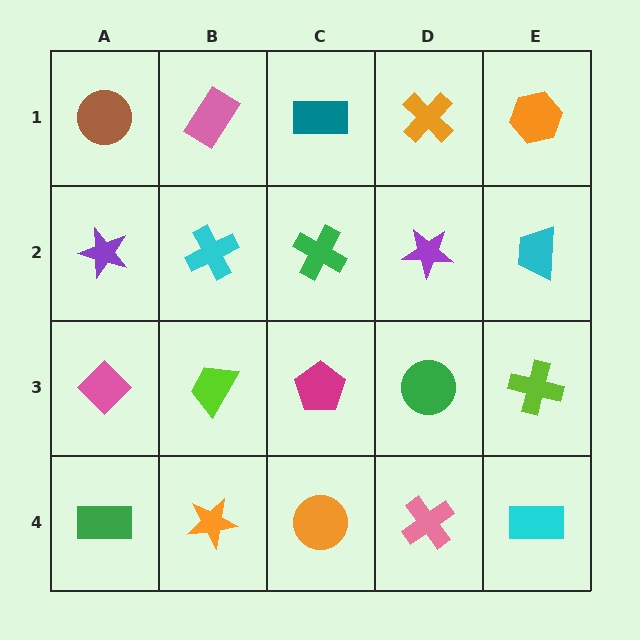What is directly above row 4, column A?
A pink diamond.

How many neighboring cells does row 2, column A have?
3.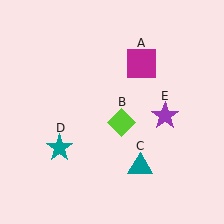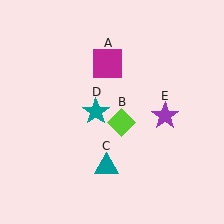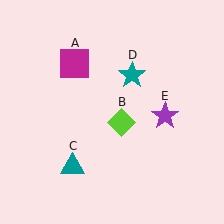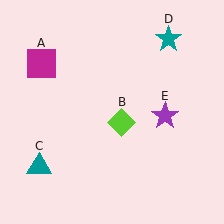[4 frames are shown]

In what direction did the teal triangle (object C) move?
The teal triangle (object C) moved left.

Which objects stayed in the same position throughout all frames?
Lime diamond (object B) and purple star (object E) remained stationary.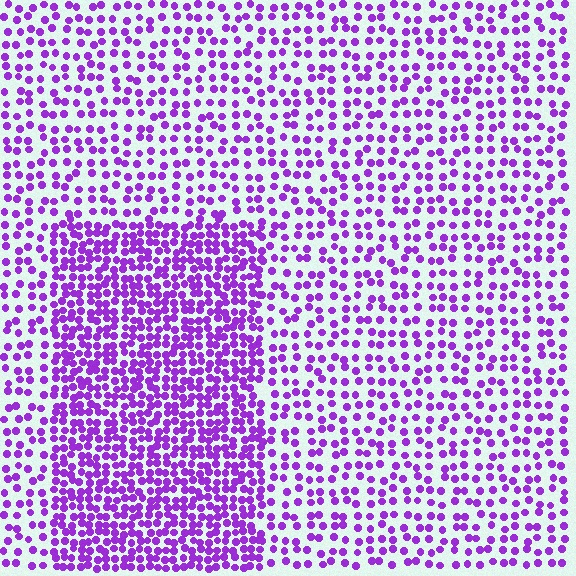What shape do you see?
I see a rectangle.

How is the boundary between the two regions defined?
The boundary is defined by a change in element density (approximately 2.0x ratio). All elements are the same color, size, and shape.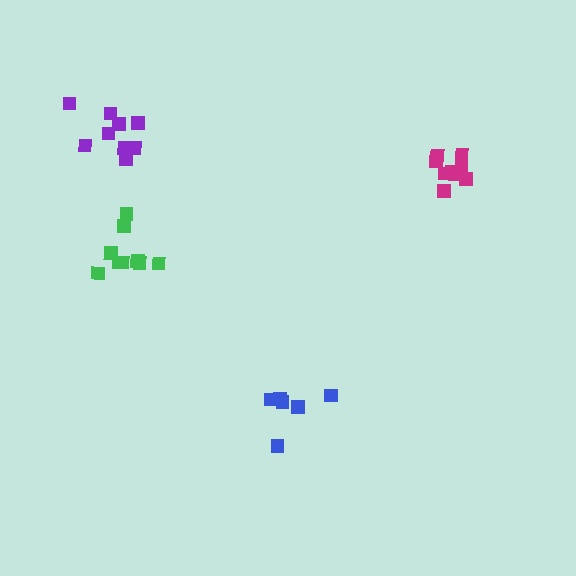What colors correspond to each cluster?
The clusters are colored: blue, magenta, green, purple.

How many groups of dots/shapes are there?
There are 4 groups.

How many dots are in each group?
Group 1: 6 dots, Group 2: 9 dots, Group 3: 9 dots, Group 4: 9 dots (33 total).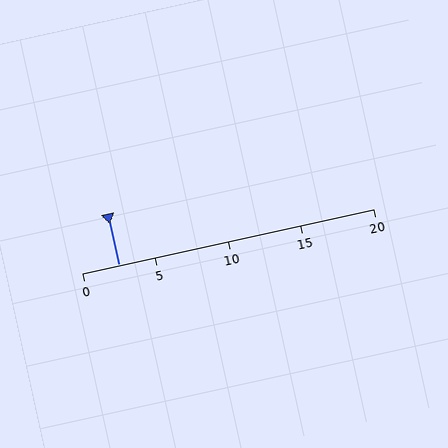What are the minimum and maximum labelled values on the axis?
The axis runs from 0 to 20.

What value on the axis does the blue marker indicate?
The marker indicates approximately 2.5.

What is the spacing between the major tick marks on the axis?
The major ticks are spaced 5 apart.